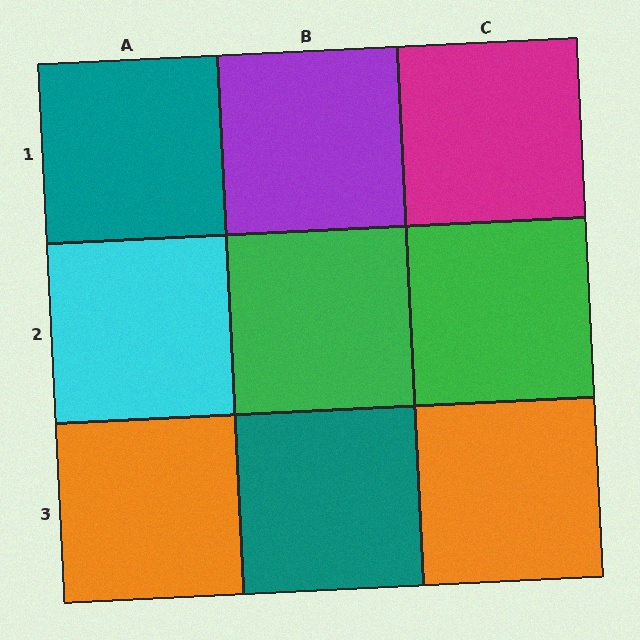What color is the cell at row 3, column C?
Orange.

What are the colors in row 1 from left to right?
Teal, purple, magenta.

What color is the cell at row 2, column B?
Green.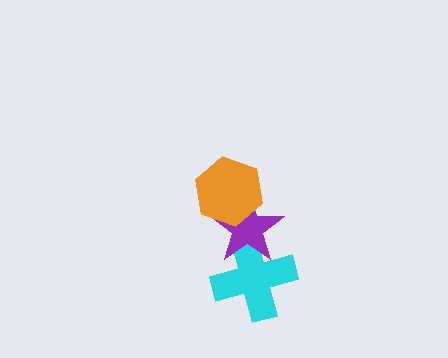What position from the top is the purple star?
The purple star is 2nd from the top.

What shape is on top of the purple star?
The orange hexagon is on top of the purple star.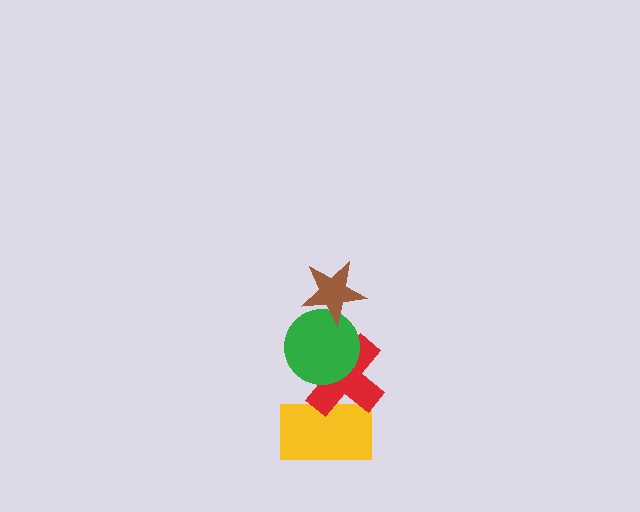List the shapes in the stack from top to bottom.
From top to bottom: the brown star, the green circle, the red cross, the yellow rectangle.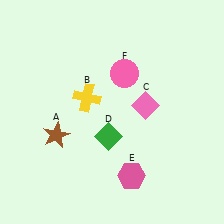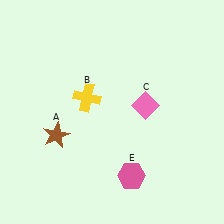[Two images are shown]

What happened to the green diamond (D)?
The green diamond (D) was removed in Image 2. It was in the bottom-left area of Image 1.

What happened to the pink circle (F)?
The pink circle (F) was removed in Image 2. It was in the top-right area of Image 1.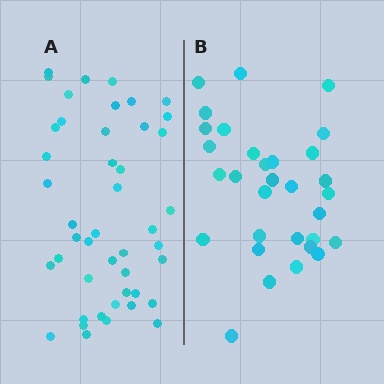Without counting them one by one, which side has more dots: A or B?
Region A (the left region) has more dots.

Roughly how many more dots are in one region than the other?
Region A has approximately 15 more dots than region B.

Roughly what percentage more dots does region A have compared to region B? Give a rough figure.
About 45% more.